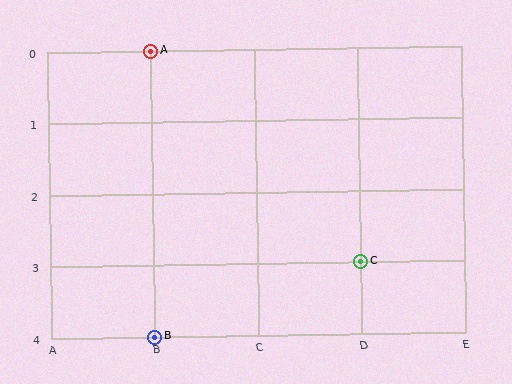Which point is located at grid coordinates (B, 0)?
Point A is at (B, 0).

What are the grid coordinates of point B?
Point B is at grid coordinates (B, 4).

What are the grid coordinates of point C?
Point C is at grid coordinates (D, 3).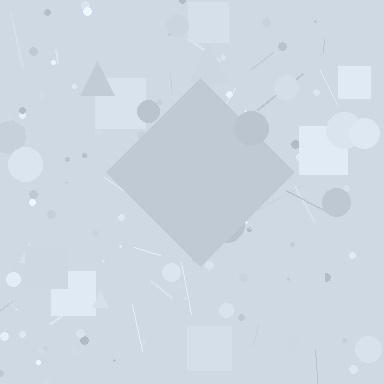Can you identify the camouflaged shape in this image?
The camouflaged shape is a diamond.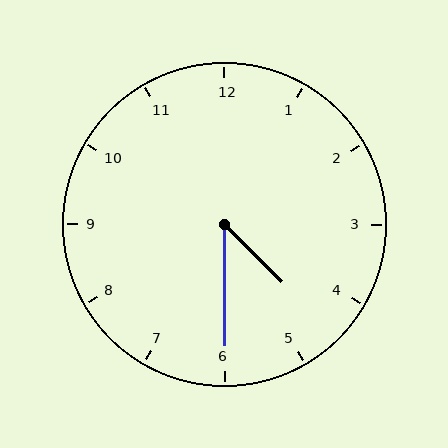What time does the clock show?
4:30.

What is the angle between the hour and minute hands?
Approximately 45 degrees.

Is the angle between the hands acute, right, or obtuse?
It is acute.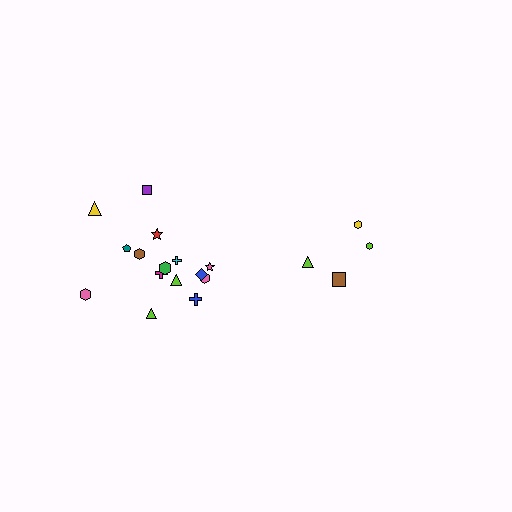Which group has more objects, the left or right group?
The left group.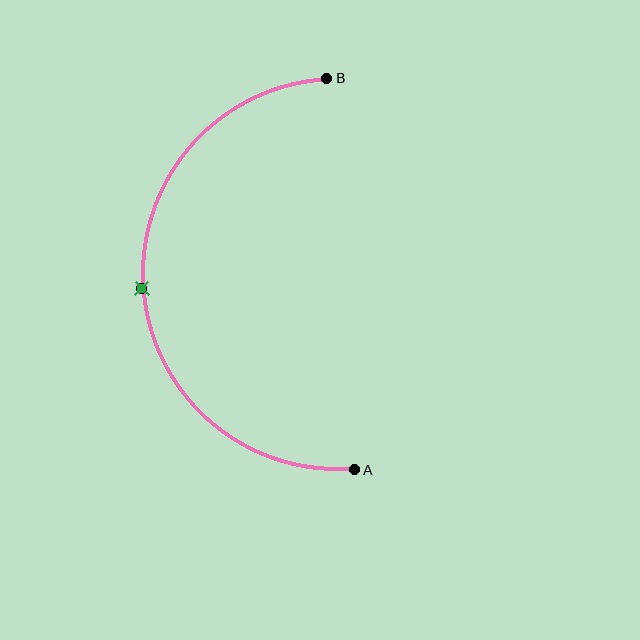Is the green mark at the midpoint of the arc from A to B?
Yes. The green mark lies on the arc at equal arc-length from both A and B — it is the arc midpoint.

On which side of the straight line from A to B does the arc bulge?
The arc bulges to the left of the straight line connecting A and B.